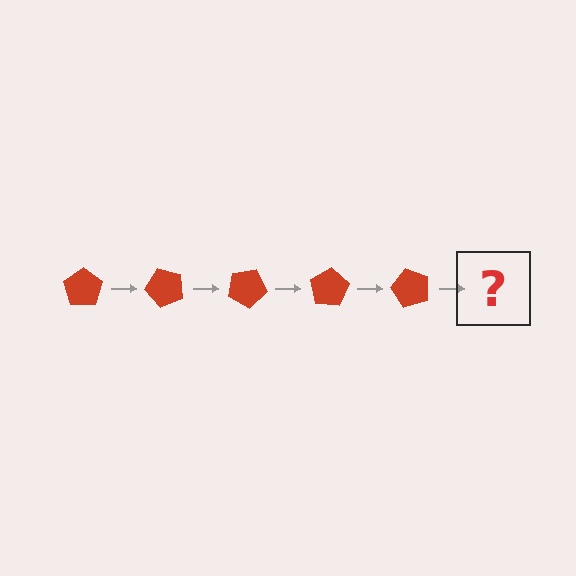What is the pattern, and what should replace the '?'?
The pattern is that the pentagon rotates 50 degrees each step. The '?' should be a red pentagon rotated 250 degrees.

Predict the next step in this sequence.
The next step is a red pentagon rotated 250 degrees.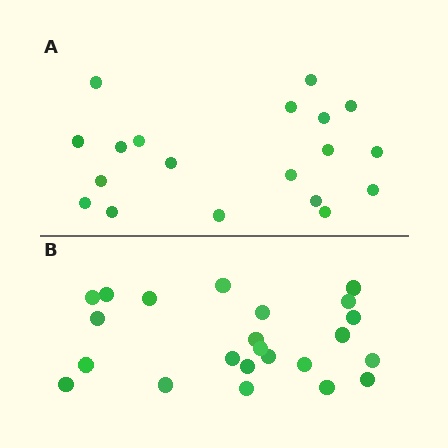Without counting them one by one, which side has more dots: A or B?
Region B (the bottom region) has more dots.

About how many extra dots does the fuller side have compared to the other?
Region B has about 4 more dots than region A.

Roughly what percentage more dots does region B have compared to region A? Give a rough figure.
About 20% more.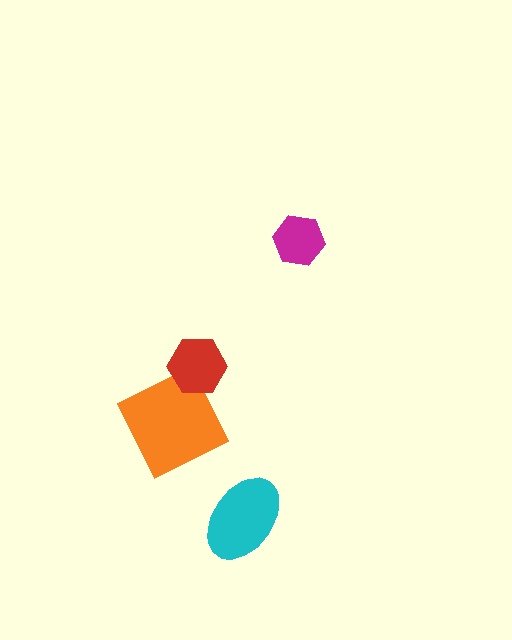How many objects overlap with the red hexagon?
1 object overlaps with the red hexagon.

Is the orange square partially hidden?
Yes, it is partially covered by another shape.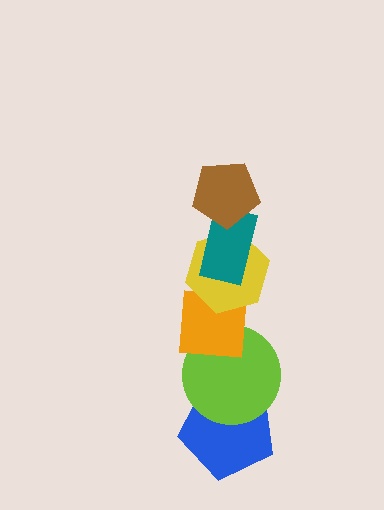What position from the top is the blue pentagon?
The blue pentagon is 6th from the top.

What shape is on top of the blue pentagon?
The lime circle is on top of the blue pentagon.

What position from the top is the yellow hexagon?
The yellow hexagon is 3rd from the top.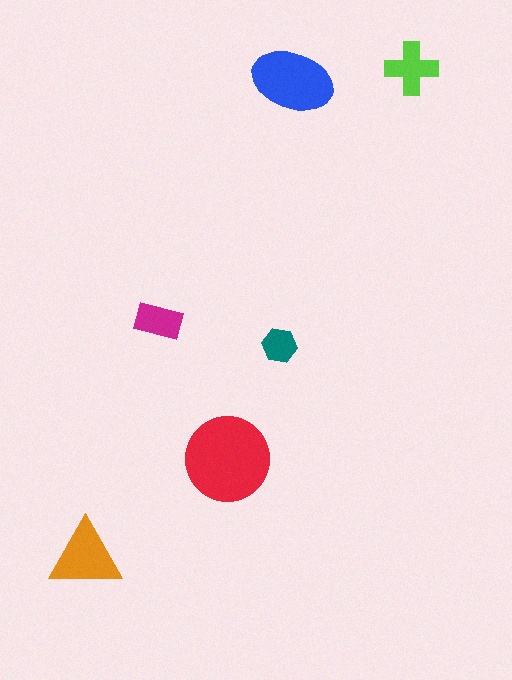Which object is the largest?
The red circle.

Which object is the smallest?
The teal hexagon.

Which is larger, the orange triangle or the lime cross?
The orange triangle.